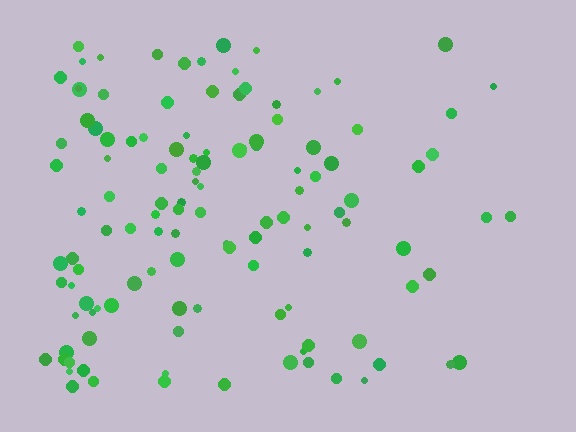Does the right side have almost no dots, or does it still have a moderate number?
Still a moderate number, just noticeably fewer than the left.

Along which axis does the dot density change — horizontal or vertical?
Horizontal.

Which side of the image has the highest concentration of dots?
The left.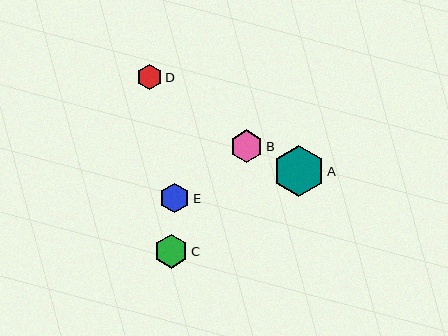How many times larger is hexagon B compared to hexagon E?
Hexagon B is approximately 1.1 times the size of hexagon E.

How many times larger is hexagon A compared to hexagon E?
Hexagon A is approximately 1.7 times the size of hexagon E.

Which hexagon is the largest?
Hexagon A is the largest with a size of approximately 51 pixels.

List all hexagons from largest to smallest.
From largest to smallest: A, C, B, E, D.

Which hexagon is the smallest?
Hexagon D is the smallest with a size of approximately 25 pixels.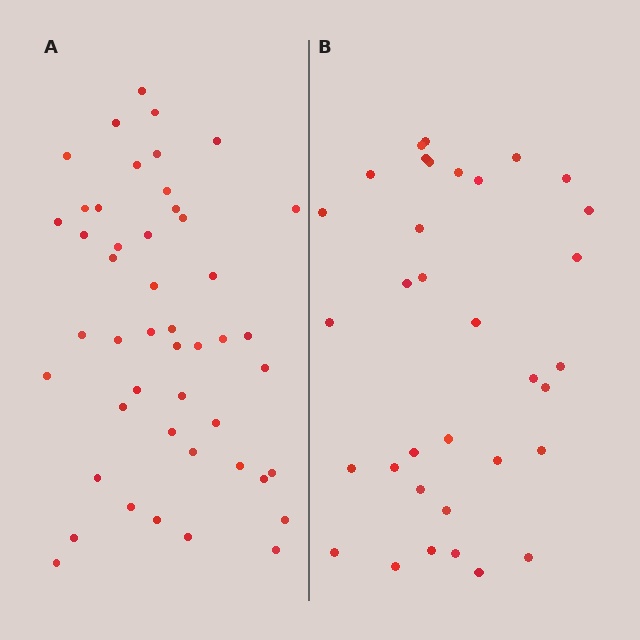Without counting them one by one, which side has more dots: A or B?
Region A (the left region) has more dots.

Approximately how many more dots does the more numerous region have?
Region A has approximately 15 more dots than region B.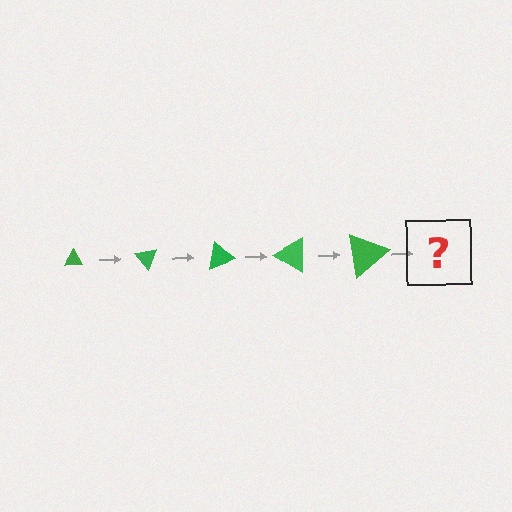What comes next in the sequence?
The next element should be a triangle, larger than the previous one and rotated 250 degrees from the start.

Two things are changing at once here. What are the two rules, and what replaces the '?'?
The two rules are that the triangle grows larger each step and it rotates 50 degrees each step. The '?' should be a triangle, larger than the previous one and rotated 250 degrees from the start.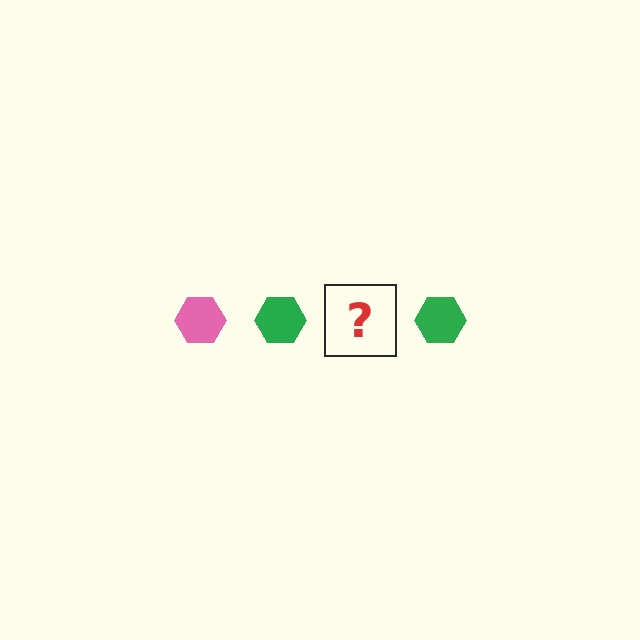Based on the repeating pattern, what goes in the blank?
The blank should be a pink hexagon.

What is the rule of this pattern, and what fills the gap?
The rule is that the pattern cycles through pink, green hexagons. The gap should be filled with a pink hexagon.